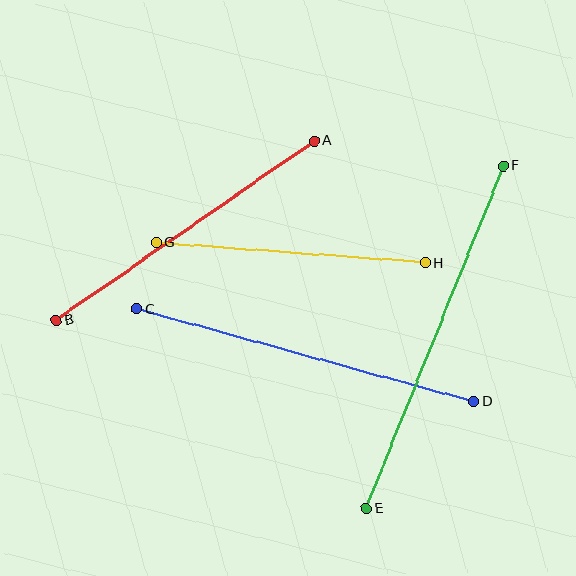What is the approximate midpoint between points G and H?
The midpoint is at approximately (291, 252) pixels.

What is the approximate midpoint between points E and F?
The midpoint is at approximately (435, 337) pixels.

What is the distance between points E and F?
The distance is approximately 368 pixels.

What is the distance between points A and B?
The distance is approximately 314 pixels.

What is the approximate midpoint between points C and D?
The midpoint is at approximately (305, 355) pixels.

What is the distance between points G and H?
The distance is approximately 269 pixels.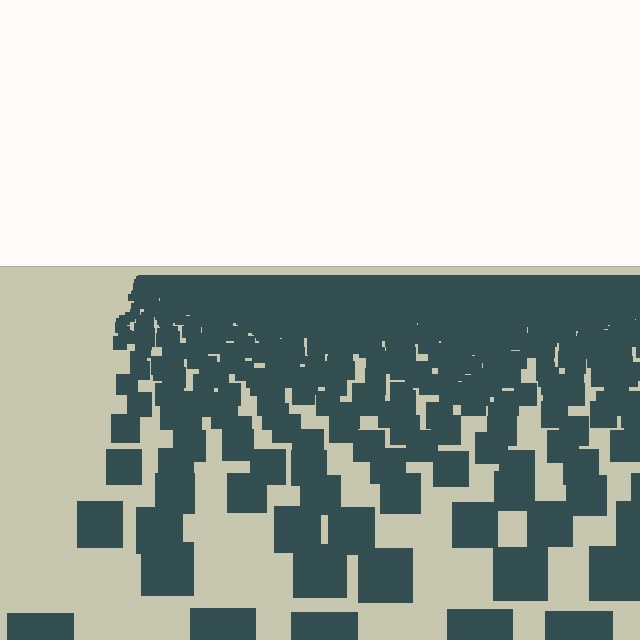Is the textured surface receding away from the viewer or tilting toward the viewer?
The surface is receding away from the viewer. Texture elements get smaller and denser toward the top.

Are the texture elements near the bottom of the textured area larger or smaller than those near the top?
Larger. Near the bottom, elements are closer to the viewer and appear at a bigger on-screen size.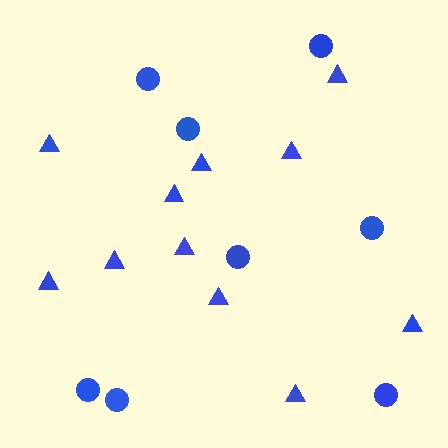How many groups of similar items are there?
There are 2 groups: one group of circles (8) and one group of triangles (11).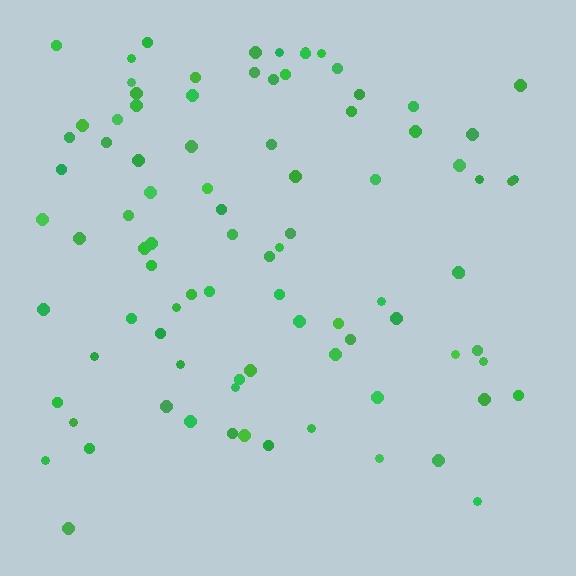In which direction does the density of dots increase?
From bottom to top, with the top side densest.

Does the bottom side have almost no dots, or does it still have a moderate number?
Still a moderate number, just noticeably fewer than the top.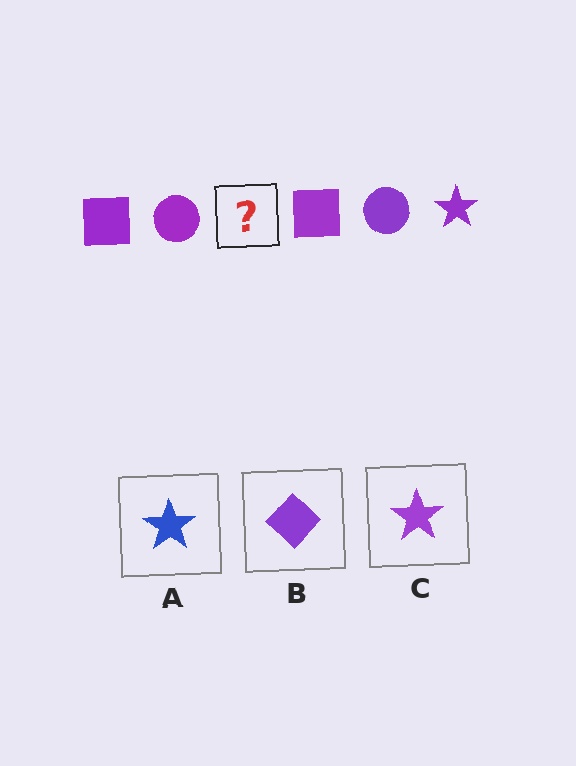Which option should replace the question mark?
Option C.